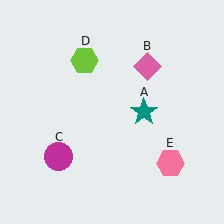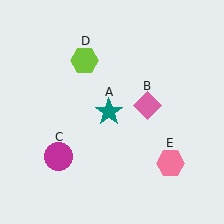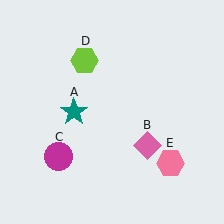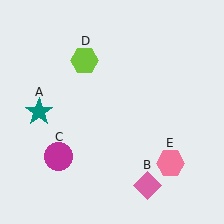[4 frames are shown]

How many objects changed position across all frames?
2 objects changed position: teal star (object A), pink diamond (object B).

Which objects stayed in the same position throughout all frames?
Magenta circle (object C) and lime hexagon (object D) and pink hexagon (object E) remained stationary.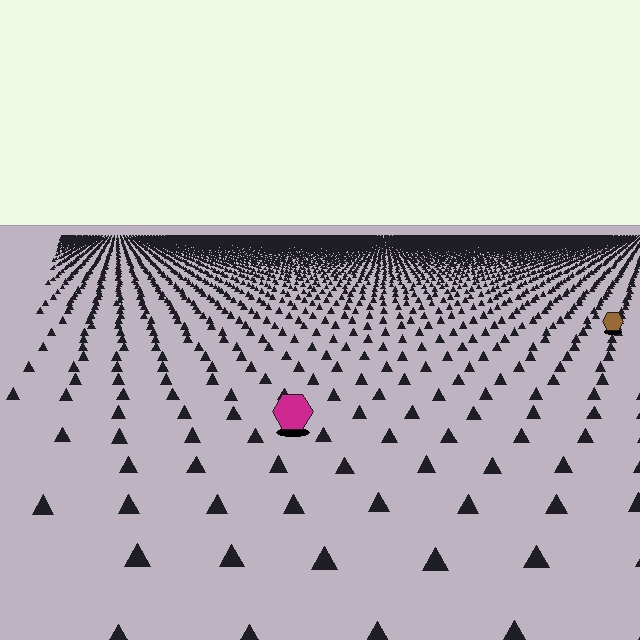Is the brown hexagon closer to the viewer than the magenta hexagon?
No. The magenta hexagon is closer — you can tell from the texture gradient: the ground texture is coarser near it.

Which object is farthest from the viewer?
The brown hexagon is farthest from the viewer. It appears smaller and the ground texture around it is denser.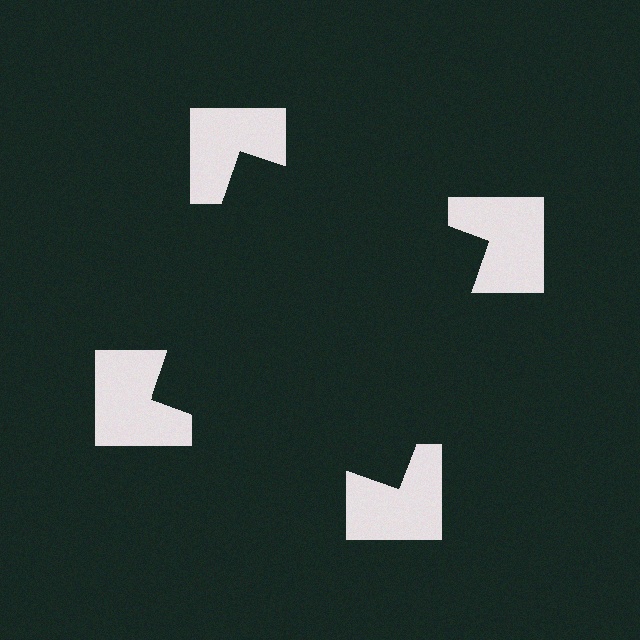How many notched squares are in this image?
There are 4 — one at each vertex of the illusory square.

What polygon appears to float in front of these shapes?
An illusory square — its edges are inferred from the aligned wedge cuts in the notched squares, not physically drawn.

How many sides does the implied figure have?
4 sides.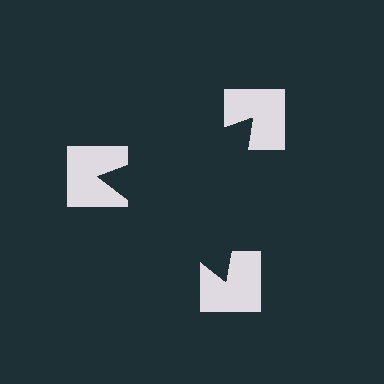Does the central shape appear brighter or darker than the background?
It typically appears slightly darker than the background, even though no actual brightness change is drawn.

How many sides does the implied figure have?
3 sides.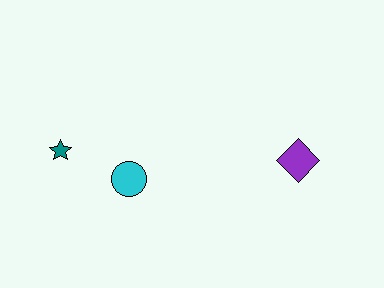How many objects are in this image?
There are 3 objects.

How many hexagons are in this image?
There are no hexagons.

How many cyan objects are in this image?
There is 1 cyan object.